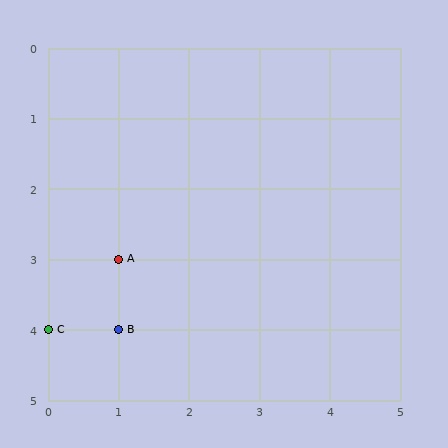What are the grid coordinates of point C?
Point C is at grid coordinates (0, 4).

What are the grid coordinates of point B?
Point B is at grid coordinates (1, 4).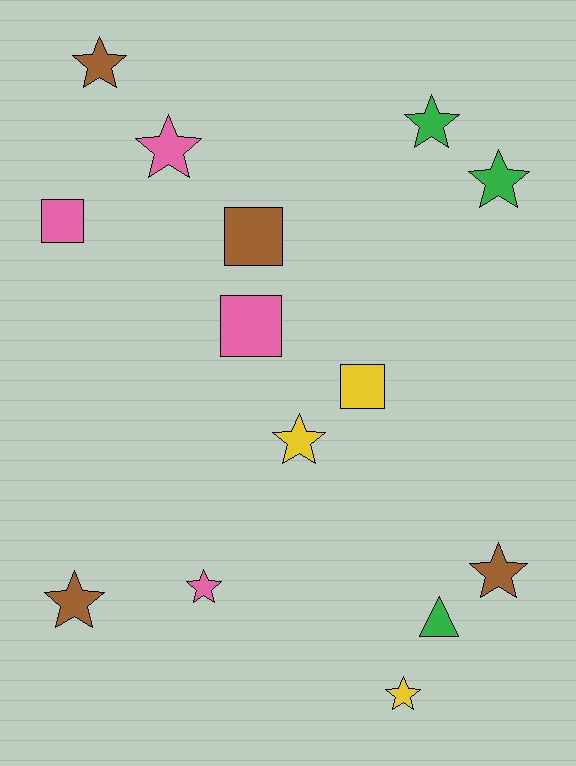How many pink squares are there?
There are 2 pink squares.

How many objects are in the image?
There are 14 objects.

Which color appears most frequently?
Pink, with 4 objects.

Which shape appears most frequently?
Star, with 9 objects.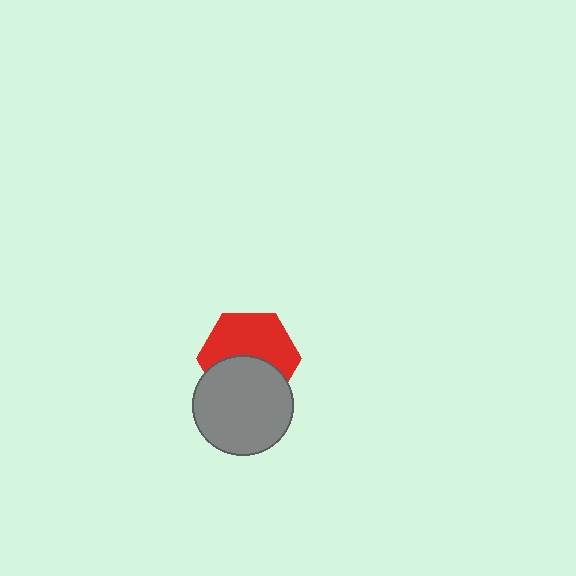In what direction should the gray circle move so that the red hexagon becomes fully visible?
The gray circle should move down. That is the shortest direction to clear the overlap and leave the red hexagon fully visible.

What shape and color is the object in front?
The object in front is a gray circle.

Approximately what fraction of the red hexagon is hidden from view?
Roughly 43% of the red hexagon is hidden behind the gray circle.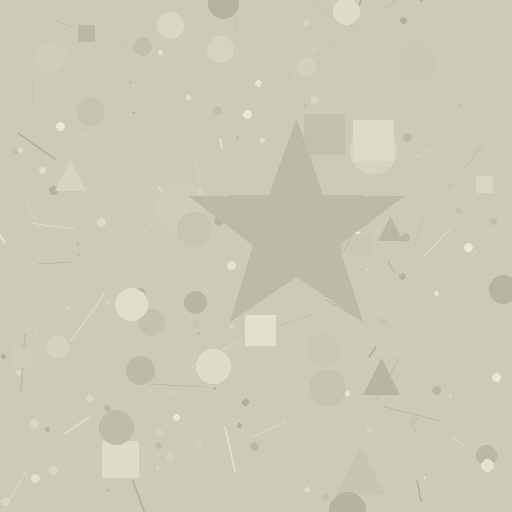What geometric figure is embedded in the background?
A star is embedded in the background.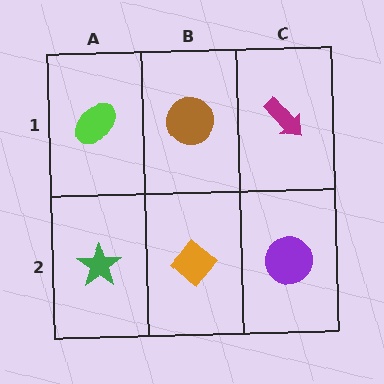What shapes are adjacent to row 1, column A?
A green star (row 2, column A), a brown circle (row 1, column B).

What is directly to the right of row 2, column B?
A purple circle.